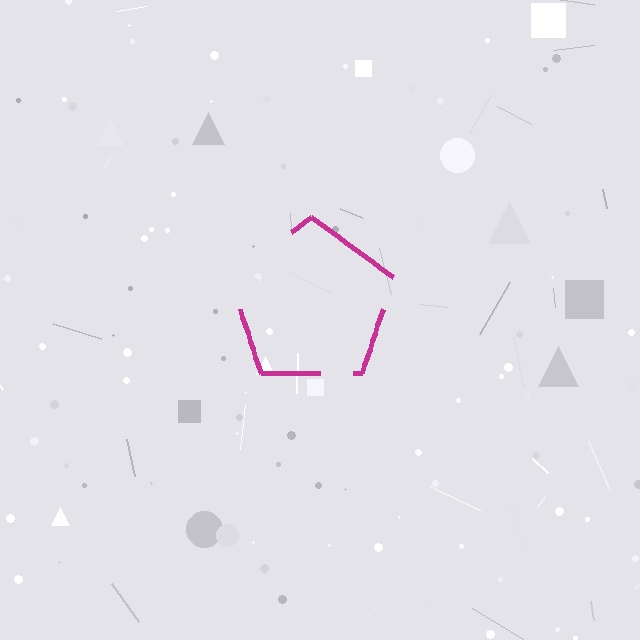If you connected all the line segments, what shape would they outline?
They would outline a pentagon.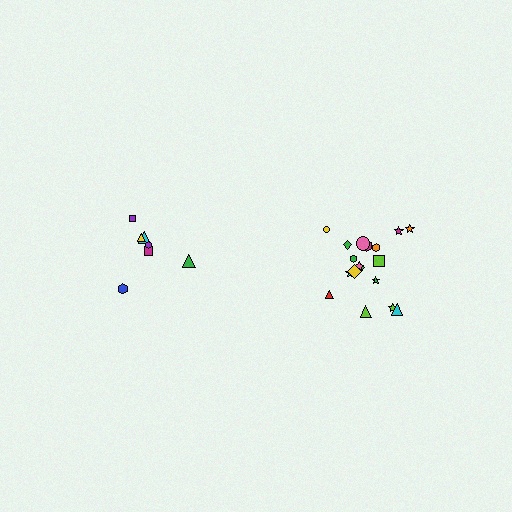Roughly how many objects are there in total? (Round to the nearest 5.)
Roughly 25 objects in total.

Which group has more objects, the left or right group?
The right group.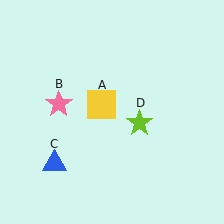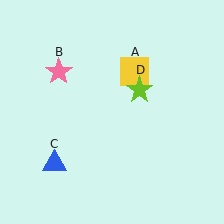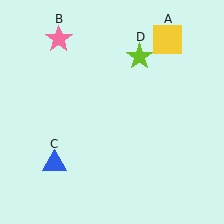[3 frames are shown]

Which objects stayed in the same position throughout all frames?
Blue triangle (object C) remained stationary.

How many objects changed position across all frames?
3 objects changed position: yellow square (object A), pink star (object B), lime star (object D).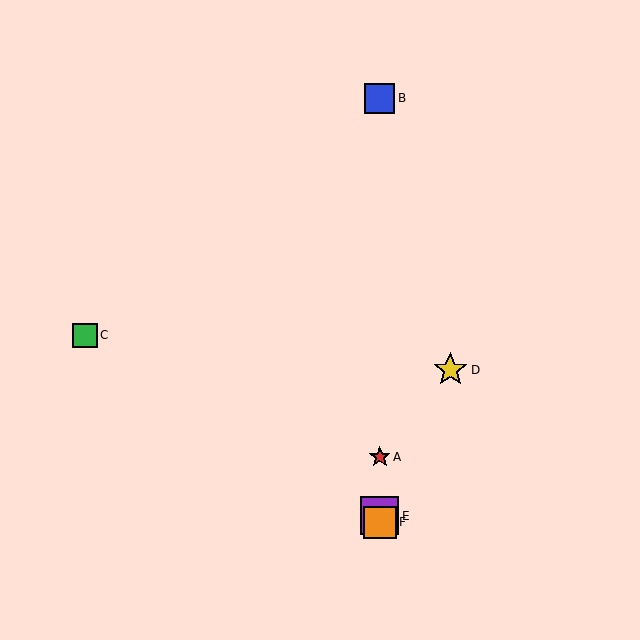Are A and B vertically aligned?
Yes, both are at x≈380.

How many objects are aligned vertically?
4 objects (A, B, E, F) are aligned vertically.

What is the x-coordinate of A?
Object A is at x≈380.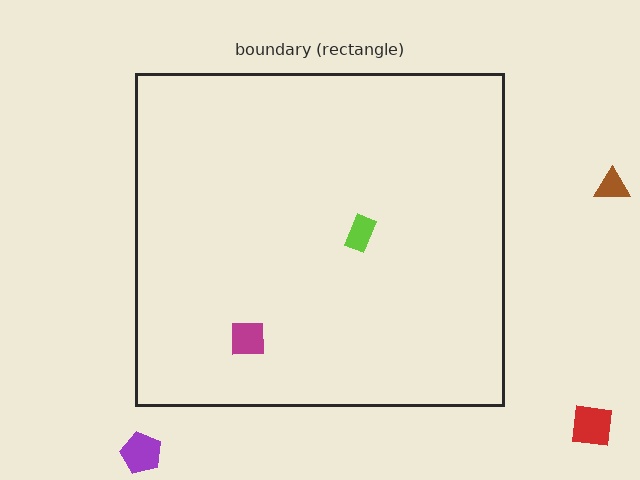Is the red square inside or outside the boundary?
Outside.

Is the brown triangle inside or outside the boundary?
Outside.